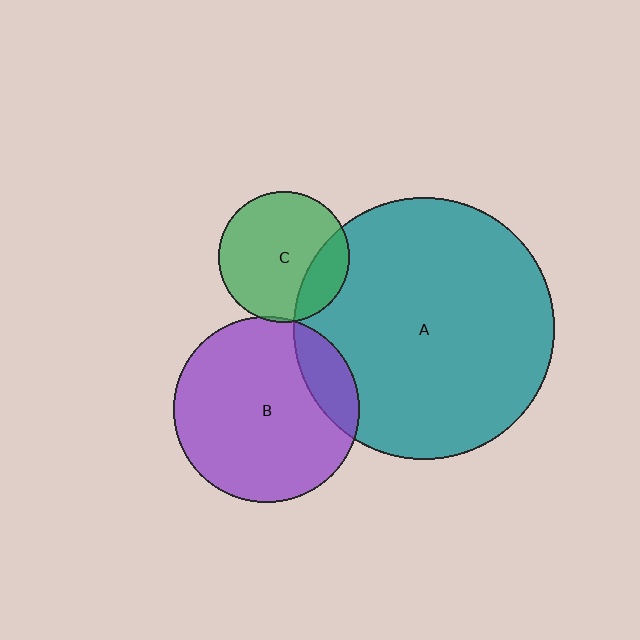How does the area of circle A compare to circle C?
Approximately 4.0 times.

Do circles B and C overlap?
Yes.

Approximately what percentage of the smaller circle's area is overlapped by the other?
Approximately 5%.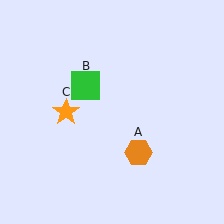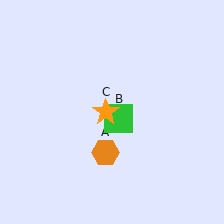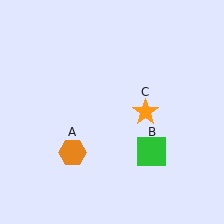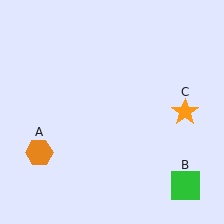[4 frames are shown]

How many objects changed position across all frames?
3 objects changed position: orange hexagon (object A), green square (object B), orange star (object C).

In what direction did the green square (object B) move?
The green square (object B) moved down and to the right.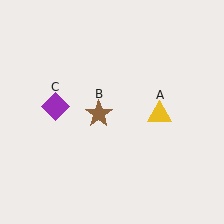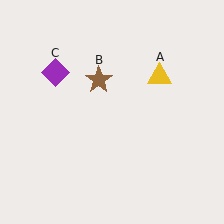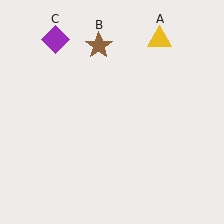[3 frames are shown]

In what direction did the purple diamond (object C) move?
The purple diamond (object C) moved up.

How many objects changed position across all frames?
3 objects changed position: yellow triangle (object A), brown star (object B), purple diamond (object C).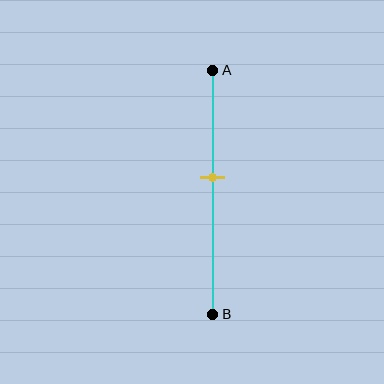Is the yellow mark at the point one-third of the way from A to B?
No, the mark is at about 45% from A, not at the 33% one-third point.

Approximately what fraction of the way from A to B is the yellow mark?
The yellow mark is approximately 45% of the way from A to B.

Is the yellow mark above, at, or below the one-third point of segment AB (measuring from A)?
The yellow mark is below the one-third point of segment AB.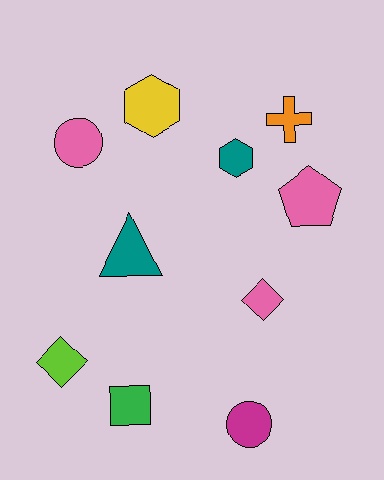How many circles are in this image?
There are 2 circles.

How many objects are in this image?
There are 10 objects.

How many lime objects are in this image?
There is 1 lime object.